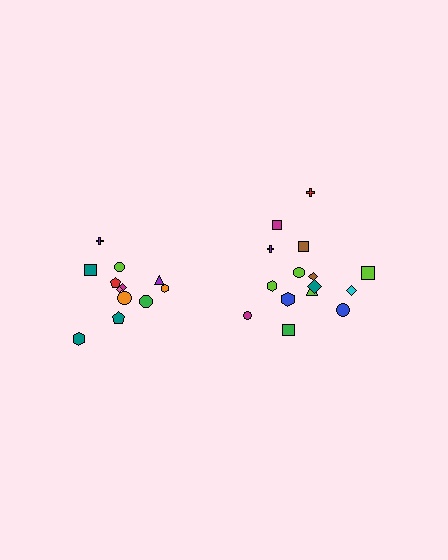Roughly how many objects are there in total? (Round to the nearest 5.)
Roughly 25 objects in total.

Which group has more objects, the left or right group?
The right group.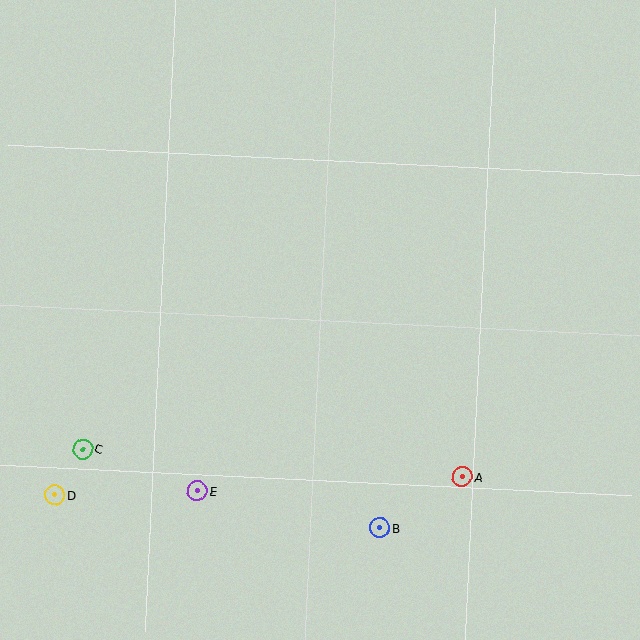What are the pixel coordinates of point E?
Point E is at (197, 491).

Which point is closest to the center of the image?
Point E at (197, 491) is closest to the center.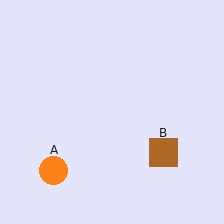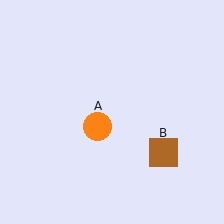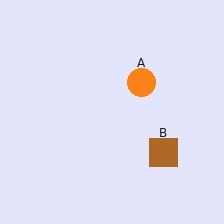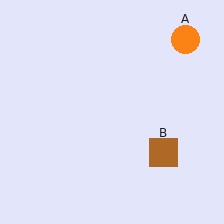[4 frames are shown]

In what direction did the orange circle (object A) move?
The orange circle (object A) moved up and to the right.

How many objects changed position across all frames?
1 object changed position: orange circle (object A).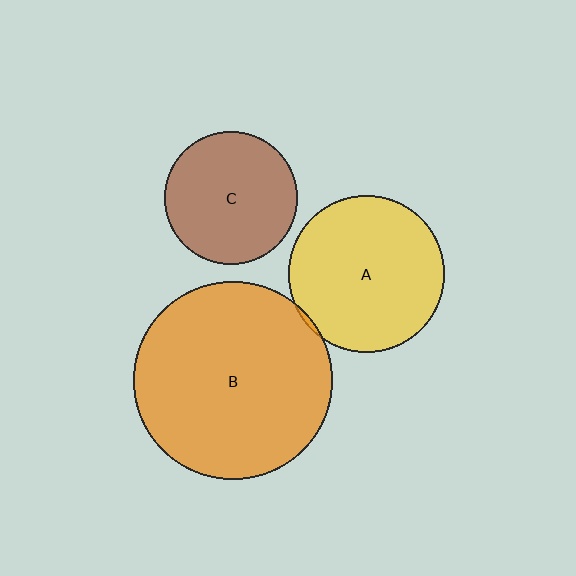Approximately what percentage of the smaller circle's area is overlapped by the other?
Approximately 5%.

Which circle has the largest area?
Circle B (orange).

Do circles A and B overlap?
Yes.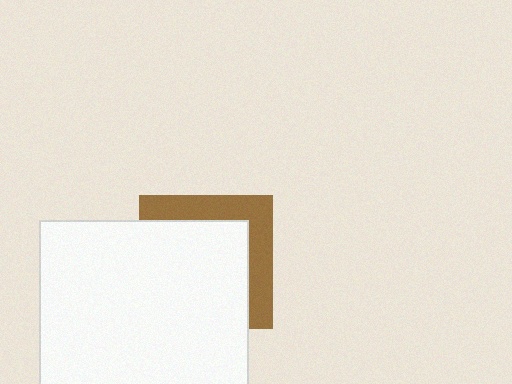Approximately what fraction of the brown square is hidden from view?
Roughly 67% of the brown square is hidden behind the white square.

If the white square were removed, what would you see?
You would see the complete brown square.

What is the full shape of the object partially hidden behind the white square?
The partially hidden object is a brown square.